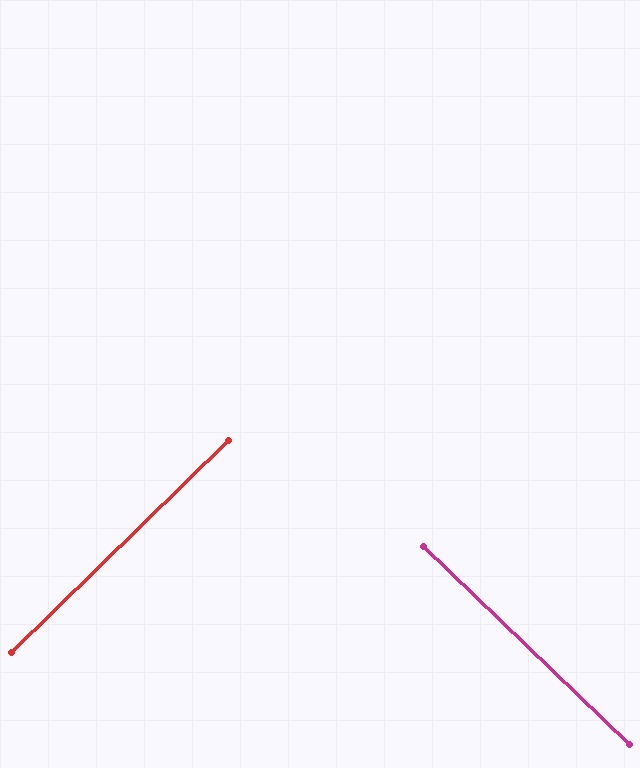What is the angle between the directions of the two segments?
Approximately 88 degrees.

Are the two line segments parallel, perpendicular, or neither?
Perpendicular — they meet at approximately 88°.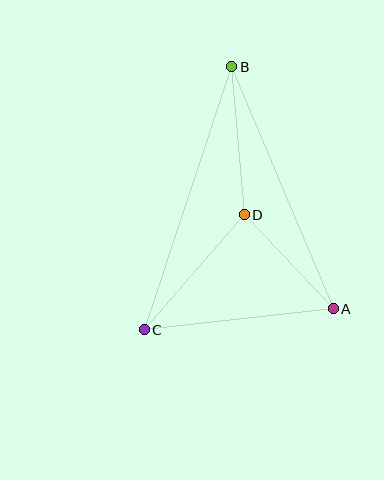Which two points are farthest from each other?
Points B and C are farthest from each other.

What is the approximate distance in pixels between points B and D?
The distance between B and D is approximately 149 pixels.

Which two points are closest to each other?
Points A and D are closest to each other.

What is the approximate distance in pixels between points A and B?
The distance between A and B is approximately 262 pixels.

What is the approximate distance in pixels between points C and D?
The distance between C and D is approximately 152 pixels.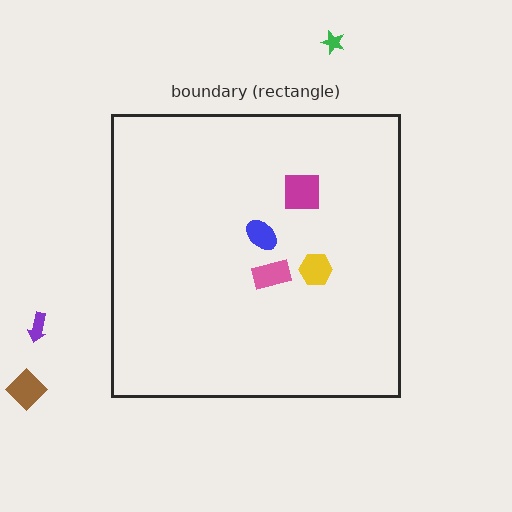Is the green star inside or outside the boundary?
Outside.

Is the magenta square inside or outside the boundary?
Inside.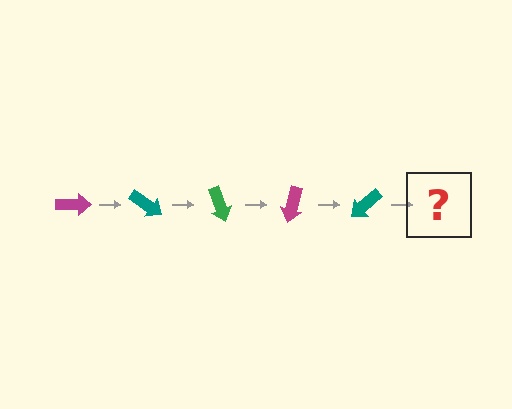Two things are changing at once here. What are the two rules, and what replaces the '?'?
The two rules are that it rotates 35 degrees each step and the color cycles through magenta, teal, and green. The '?' should be a green arrow, rotated 175 degrees from the start.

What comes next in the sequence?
The next element should be a green arrow, rotated 175 degrees from the start.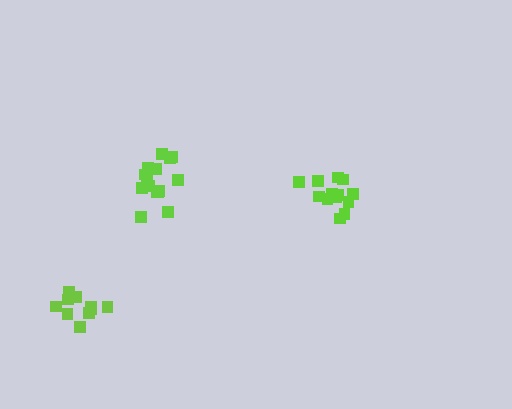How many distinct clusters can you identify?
There are 3 distinct clusters.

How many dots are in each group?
Group 1: 15 dots, Group 2: 13 dots, Group 3: 10 dots (38 total).